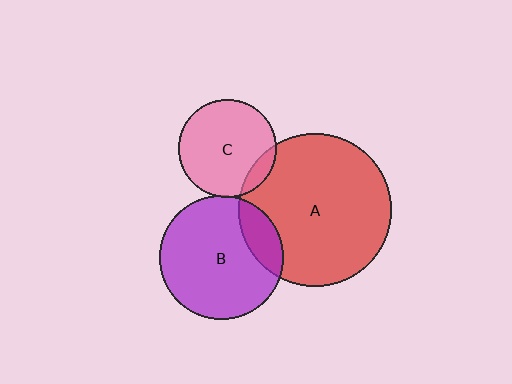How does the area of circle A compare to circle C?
Approximately 2.5 times.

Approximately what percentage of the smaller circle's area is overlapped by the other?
Approximately 15%.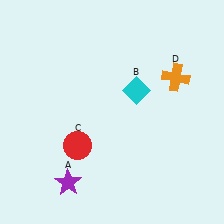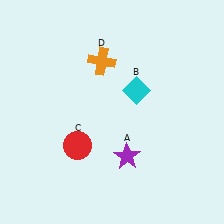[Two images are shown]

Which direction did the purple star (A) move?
The purple star (A) moved right.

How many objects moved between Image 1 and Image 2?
2 objects moved between the two images.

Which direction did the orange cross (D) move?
The orange cross (D) moved left.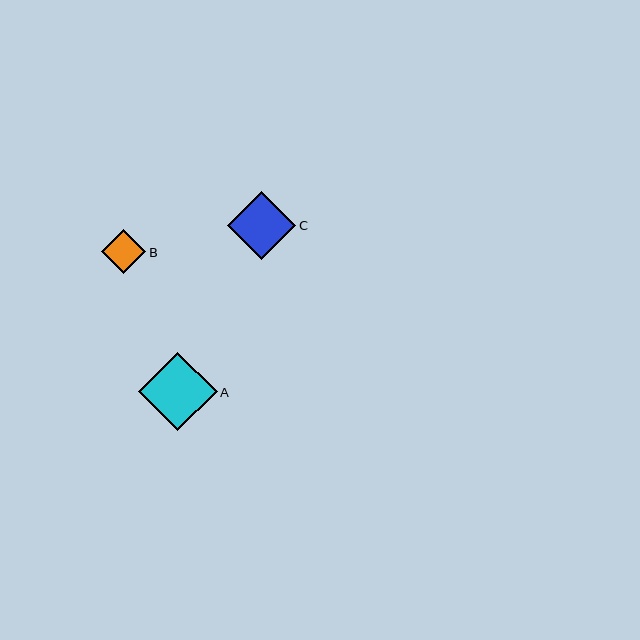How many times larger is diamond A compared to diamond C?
Diamond A is approximately 1.1 times the size of diamond C.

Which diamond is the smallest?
Diamond B is the smallest with a size of approximately 44 pixels.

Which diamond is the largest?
Diamond A is the largest with a size of approximately 78 pixels.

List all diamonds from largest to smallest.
From largest to smallest: A, C, B.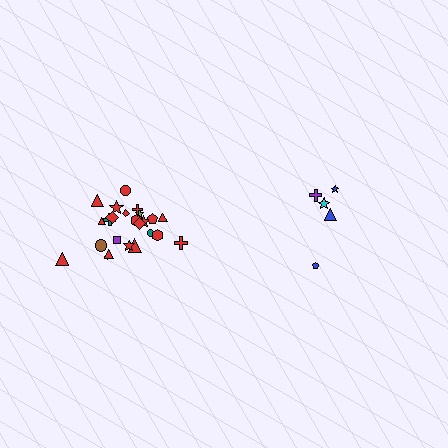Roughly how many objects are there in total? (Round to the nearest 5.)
Roughly 30 objects in total.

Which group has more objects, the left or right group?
The left group.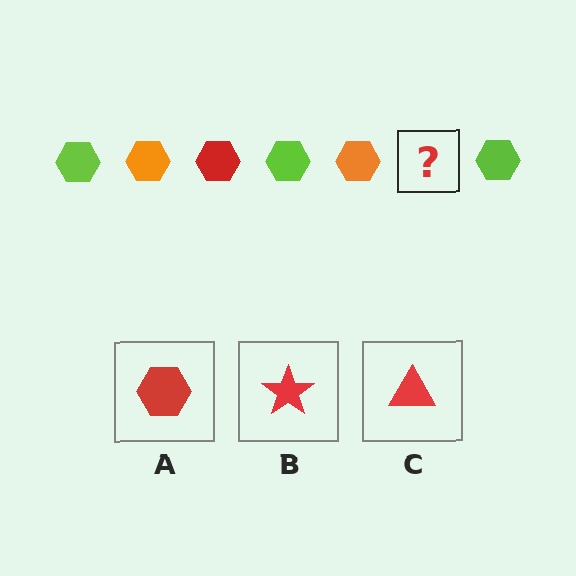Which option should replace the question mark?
Option A.